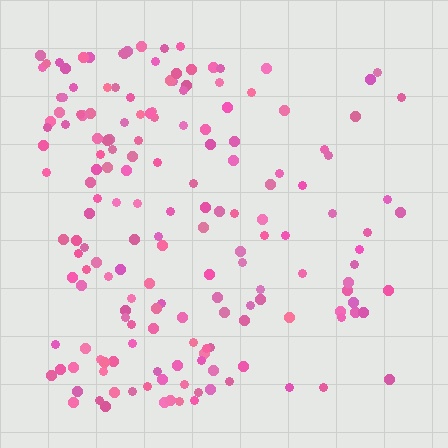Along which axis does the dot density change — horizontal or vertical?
Horizontal.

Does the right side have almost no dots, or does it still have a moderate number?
Still a moderate number, just noticeably fewer than the left.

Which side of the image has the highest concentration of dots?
The left.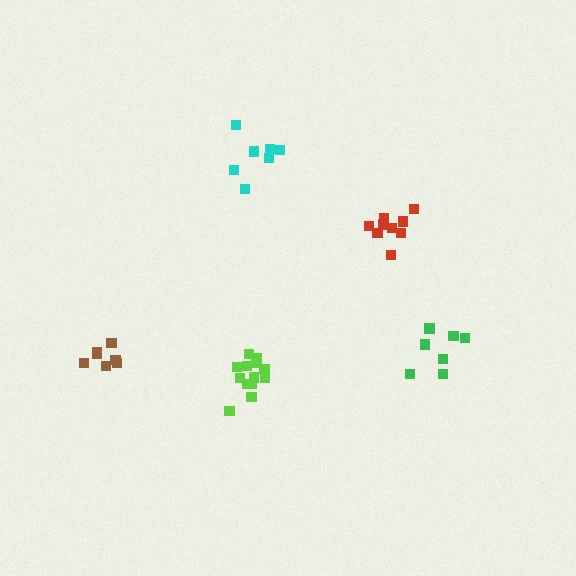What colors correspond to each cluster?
The clusters are colored: lime, red, green, cyan, brown.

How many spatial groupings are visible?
There are 5 spatial groupings.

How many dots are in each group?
Group 1: 13 dots, Group 2: 10 dots, Group 3: 8 dots, Group 4: 7 dots, Group 5: 7 dots (45 total).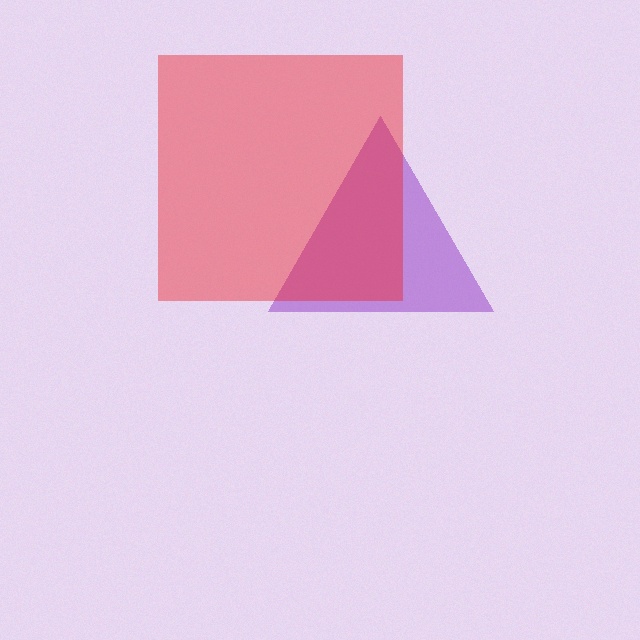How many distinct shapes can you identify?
There are 2 distinct shapes: a purple triangle, a red square.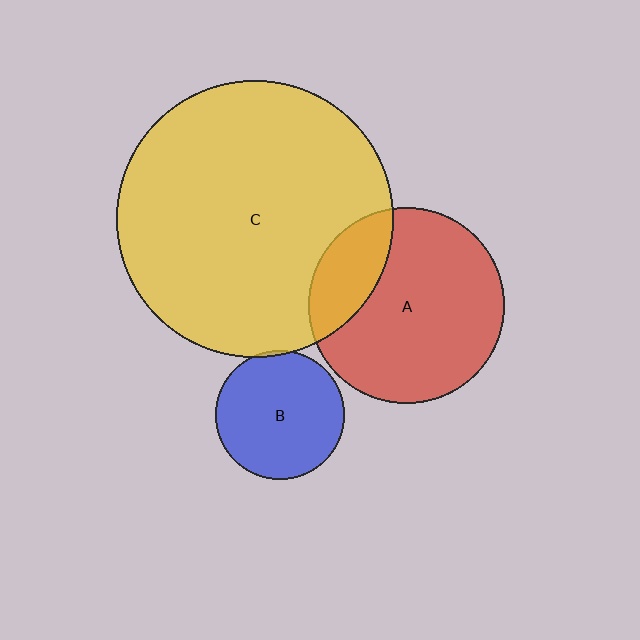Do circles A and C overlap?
Yes.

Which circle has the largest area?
Circle C (yellow).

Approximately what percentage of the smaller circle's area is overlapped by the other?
Approximately 20%.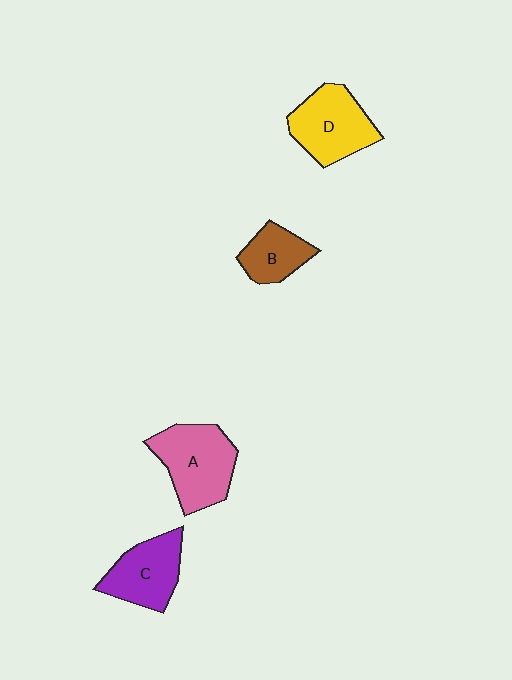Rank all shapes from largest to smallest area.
From largest to smallest: A (pink), D (yellow), C (purple), B (brown).